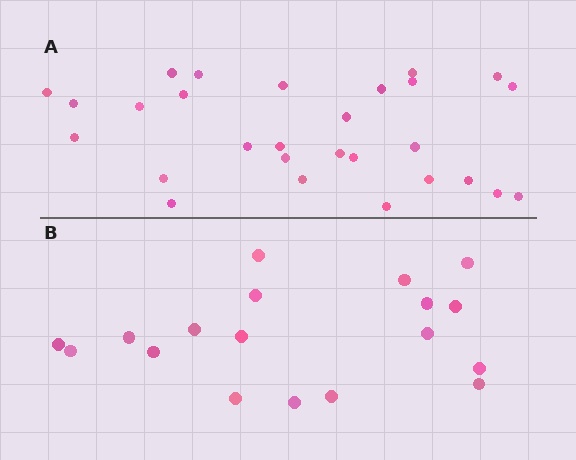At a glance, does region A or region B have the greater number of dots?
Region A (the top region) has more dots.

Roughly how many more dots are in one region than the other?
Region A has roughly 10 or so more dots than region B.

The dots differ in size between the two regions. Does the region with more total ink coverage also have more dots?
No. Region B has more total ink coverage because its dots are larger, but region A actually contains more individual dots. Total area can be misleading — the number of items is what matters here.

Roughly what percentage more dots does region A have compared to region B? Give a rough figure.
About 55% more.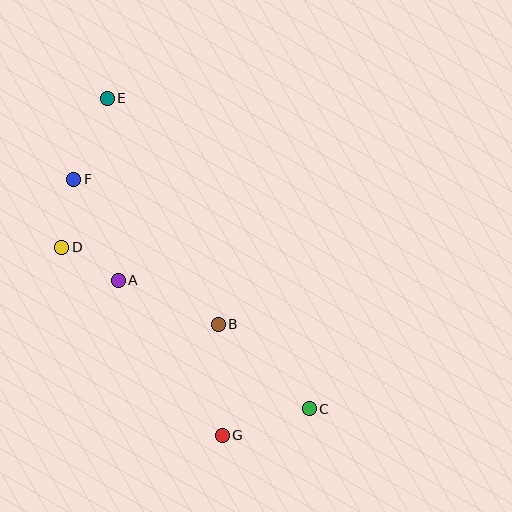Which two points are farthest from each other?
Points C and E are farthest from each other.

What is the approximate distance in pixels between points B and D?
The distance between B and D is approximately 174 pixels.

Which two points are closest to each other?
Points A and D are closest to each other.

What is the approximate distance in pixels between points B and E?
The distance between B and E is approximately 252 pixels.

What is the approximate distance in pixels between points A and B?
The distance between A and B is approximately 109 pixels.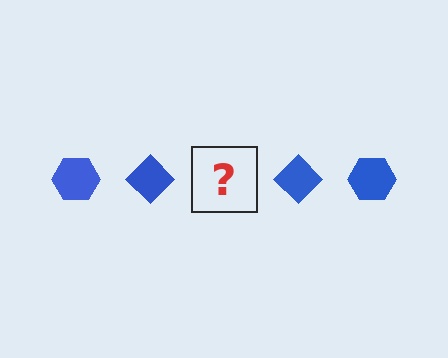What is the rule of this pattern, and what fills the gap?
The rule is that the pattern cycles through hexagon, diamond shapes in blue. The gap should be filled with a blue hexagon.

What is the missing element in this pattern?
The missing element is a blue hexagon.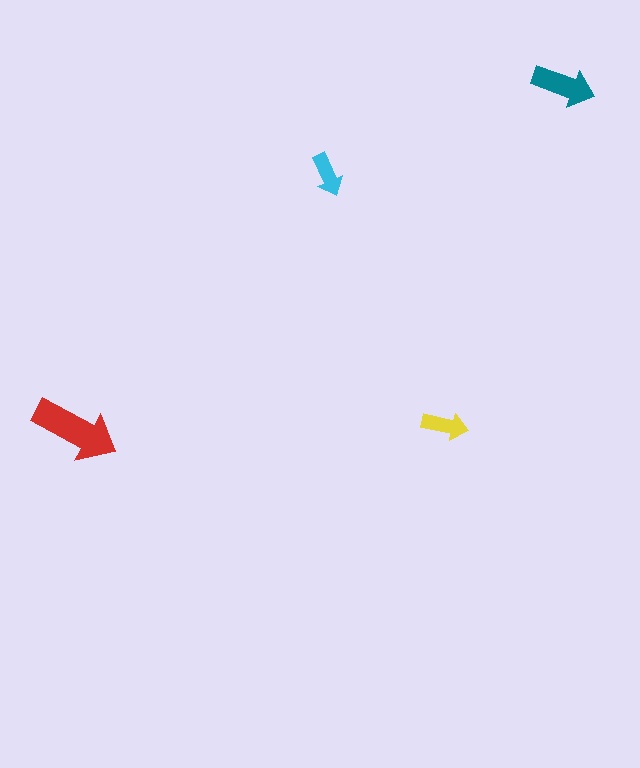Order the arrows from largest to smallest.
the red one, the teal one, the yellow one, the cyan one.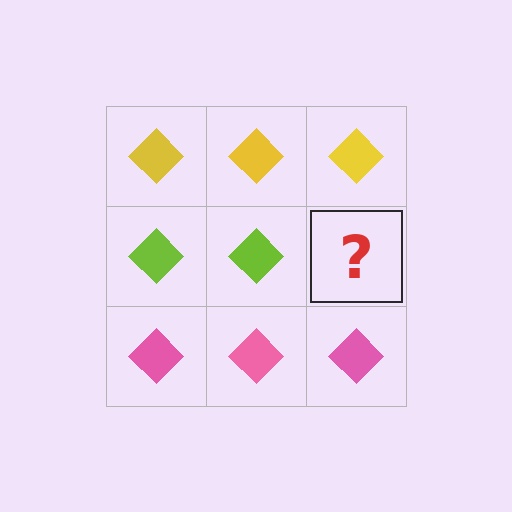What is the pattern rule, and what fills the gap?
The rule is that each row has a consistent color. The gap should be filled with a lime diamond.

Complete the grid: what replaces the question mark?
The question mark should be replaced with a lime diamond.